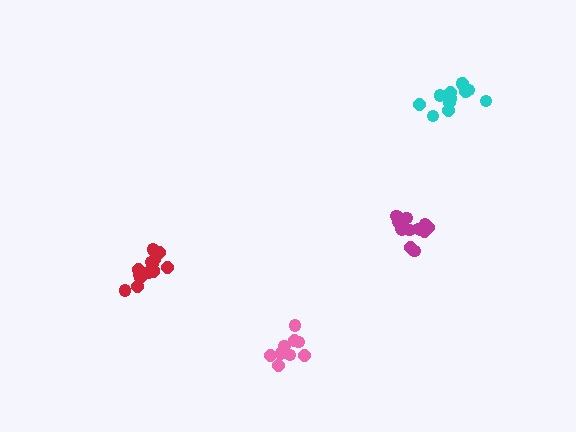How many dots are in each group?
Group 1: 15 dots, Group 2: 14 dots, Group 3: 9 dots, Group 4: 13 dots (51 total).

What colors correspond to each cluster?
The clusters are colored: red, magenta, pink, cyan.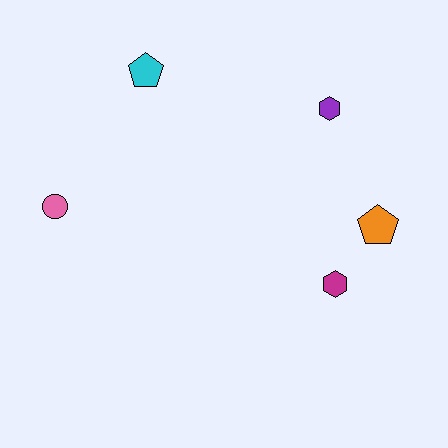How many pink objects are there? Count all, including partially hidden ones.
There is 1 pink object.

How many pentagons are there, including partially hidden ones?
There are 2 pentagons.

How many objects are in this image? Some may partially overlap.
There are 5 objects.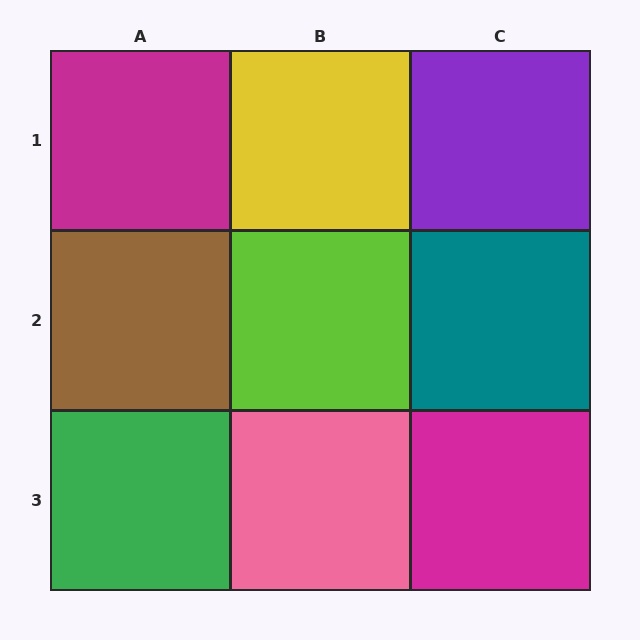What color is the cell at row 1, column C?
Purple.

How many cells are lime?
1 cell is lime.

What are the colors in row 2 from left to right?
Brown, lime, teal.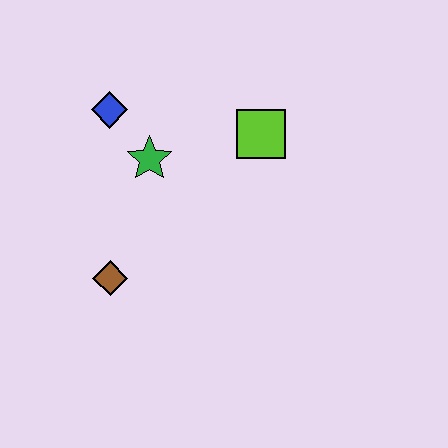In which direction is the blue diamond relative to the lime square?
The blue diamond is to the left of the lime square.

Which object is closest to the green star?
The blue diamond is closest to the green star.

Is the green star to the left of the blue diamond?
No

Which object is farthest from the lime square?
The brown diamond is farthest from the lime square.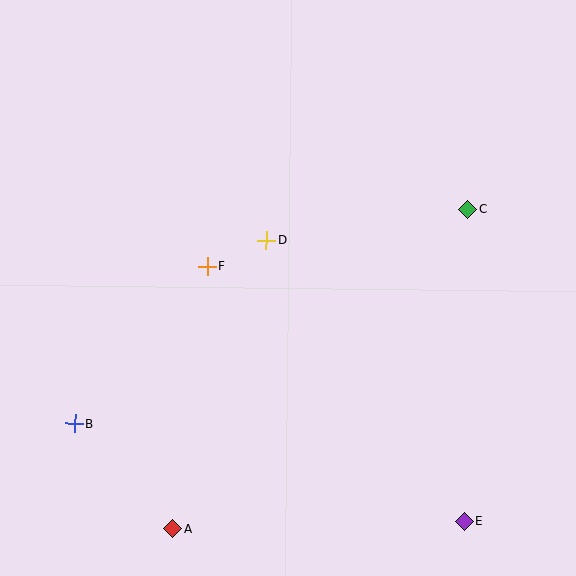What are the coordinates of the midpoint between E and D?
The midpoint between E and D is at (365, 381).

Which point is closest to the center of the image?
Point D at (266, 240) is closest to the center.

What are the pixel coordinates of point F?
Point F is at (207, 266).